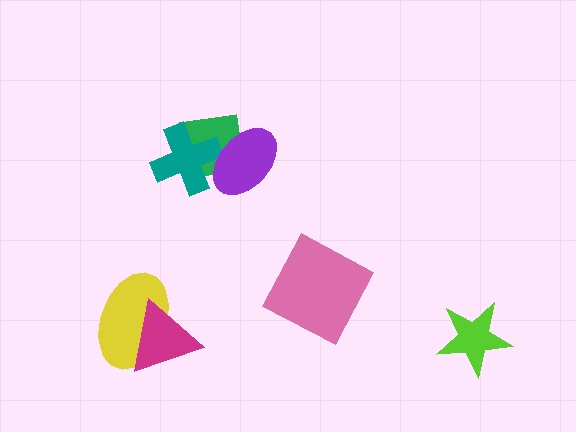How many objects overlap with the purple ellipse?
2 objects overlap with the purple ellipse.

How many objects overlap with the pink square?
0 objects overlap with the pink square.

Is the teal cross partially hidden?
Yes, it is partially covered by another shape.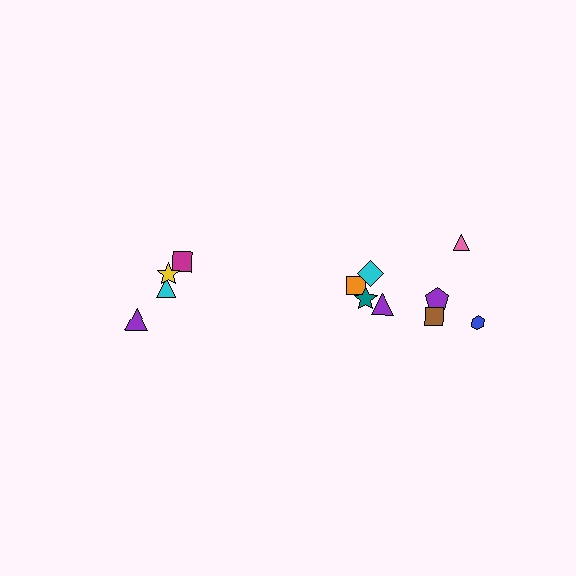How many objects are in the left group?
There are 4 objects.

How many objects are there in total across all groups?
There are 12 objects.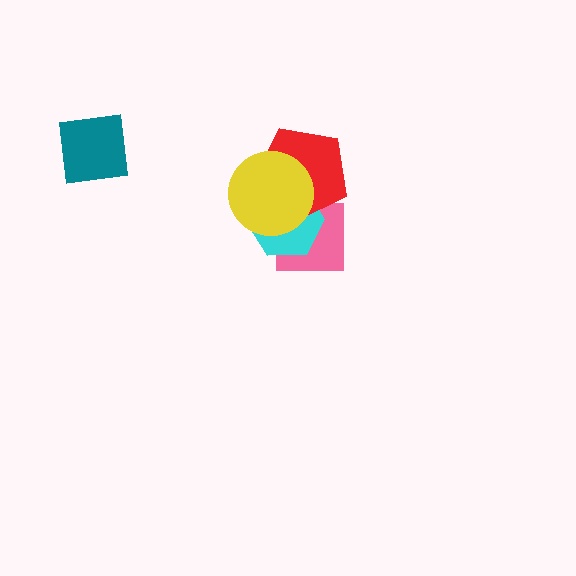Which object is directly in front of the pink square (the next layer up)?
The cyan hexagon is directly in front of the pink square.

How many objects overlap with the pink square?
3 objects overlap with the pink square.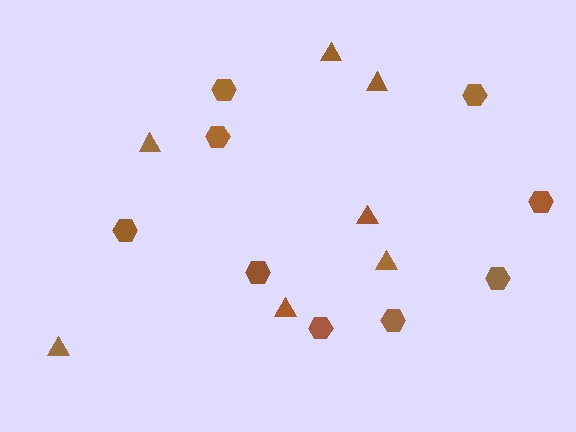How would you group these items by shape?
There are 2 groups: one group of triangles (7) and one group of hexagons (9).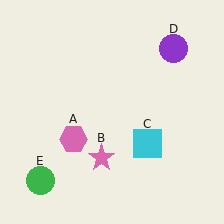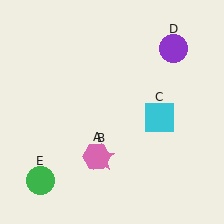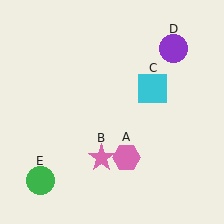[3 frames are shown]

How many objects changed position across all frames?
2 objects changed position: pink hexagon (object A), cyan square (object C).